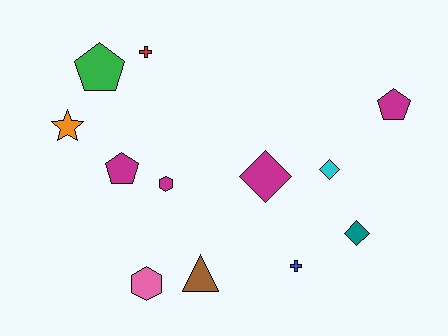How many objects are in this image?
There are 12 objects.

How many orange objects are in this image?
There is 1 orange object.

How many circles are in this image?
There are no circles.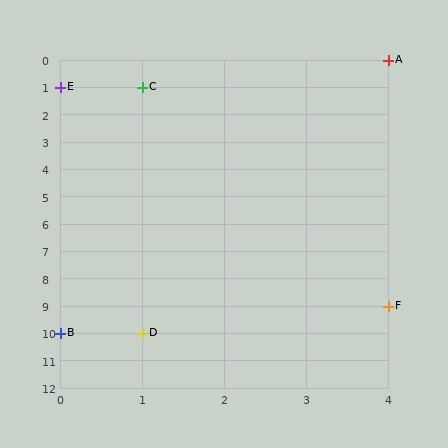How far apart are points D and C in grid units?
Points D and C are 9 rows apart.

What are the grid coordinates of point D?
Point D is at grid coordinates (1, 10).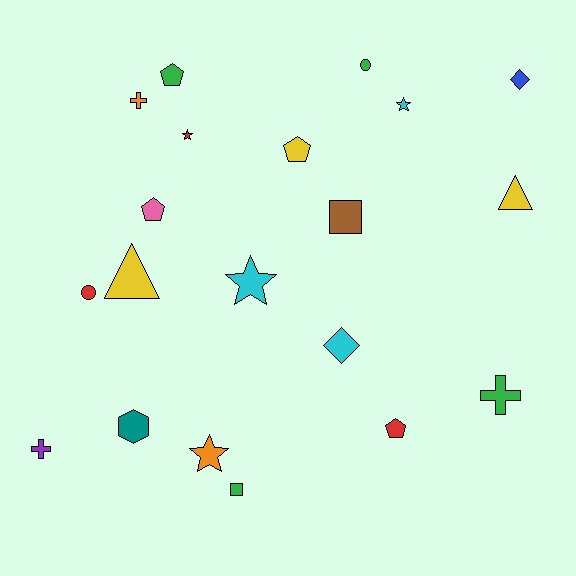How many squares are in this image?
There are 2 squares.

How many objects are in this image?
There are 20 objects.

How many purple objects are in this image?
There is 1 purple object.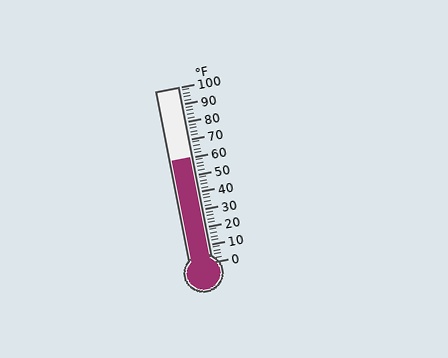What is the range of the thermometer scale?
The thermometer scale ranges from 0°F to 100°F.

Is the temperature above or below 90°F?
The temperature is below 90°F.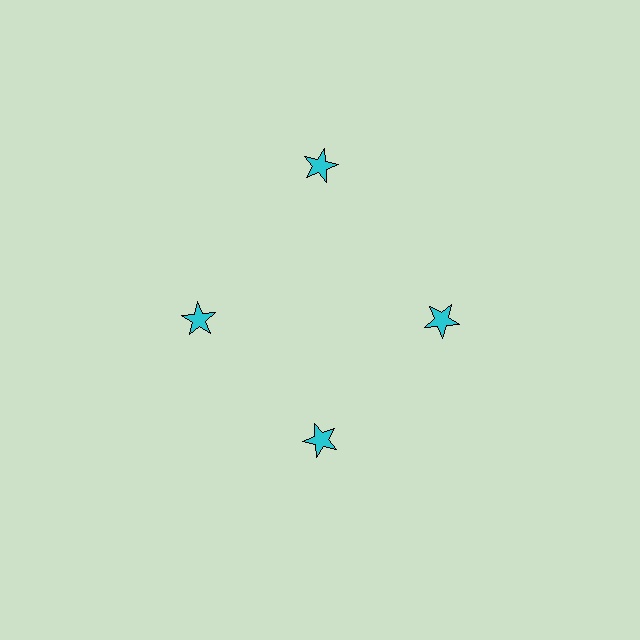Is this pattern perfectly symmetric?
No. The 4 cyan stars are arranged in a ring, but one element near the 12 o'clock position is pushed outward from the center, breaking the 4-fold rotational symmetry.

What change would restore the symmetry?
The symmetry would be restored by moving it inward, back onto the ring so that all 4 stars sit at equal angles and equal distance from the center.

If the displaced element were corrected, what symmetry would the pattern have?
It would have 4-fold rotational symmetry — the pattern would map onto itself every 90 degrees.